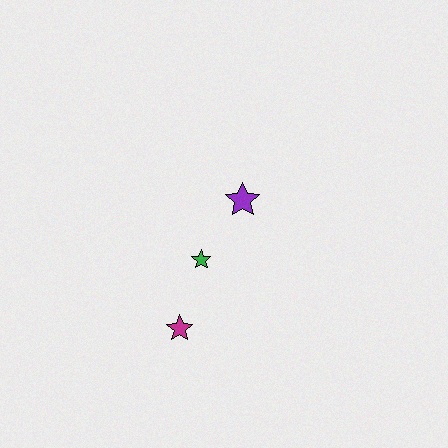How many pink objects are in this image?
There are no pink objects.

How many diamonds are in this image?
There are no diamonds.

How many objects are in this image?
There are 3 objects.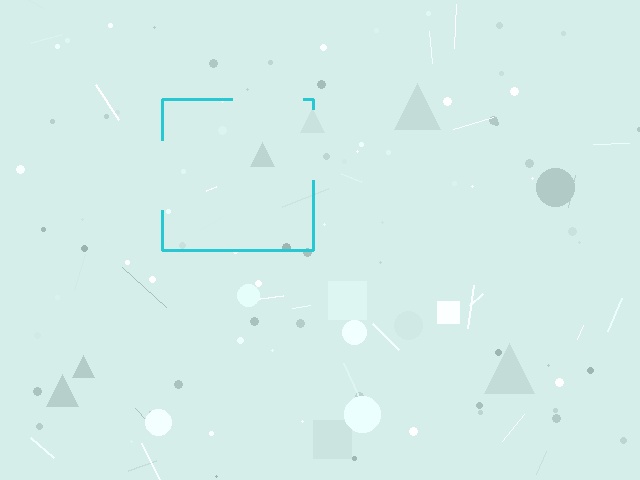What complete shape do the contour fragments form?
The contour fragments form a square.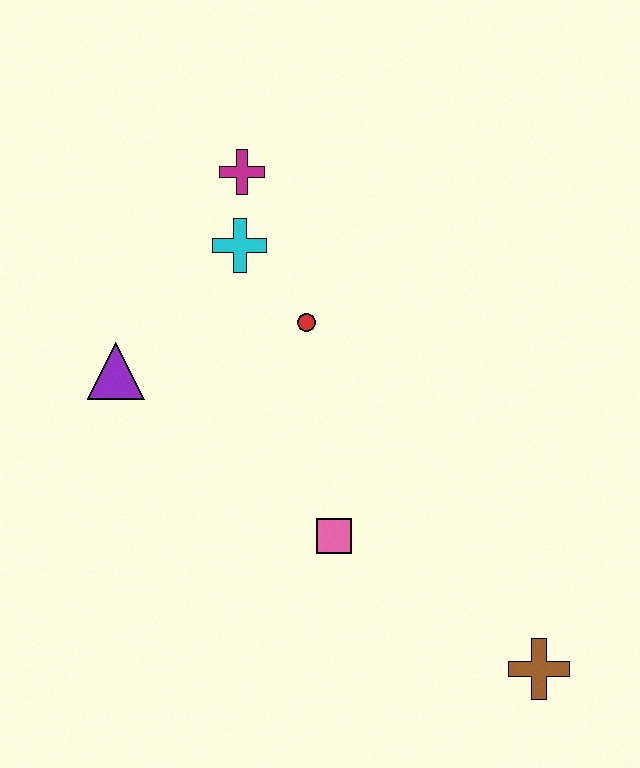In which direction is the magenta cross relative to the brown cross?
The magenta cross is above the brown cross.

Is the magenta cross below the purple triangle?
No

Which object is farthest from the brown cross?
The magenta cross is farthest from the brown cross.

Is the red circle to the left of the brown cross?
Yes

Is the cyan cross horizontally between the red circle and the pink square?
No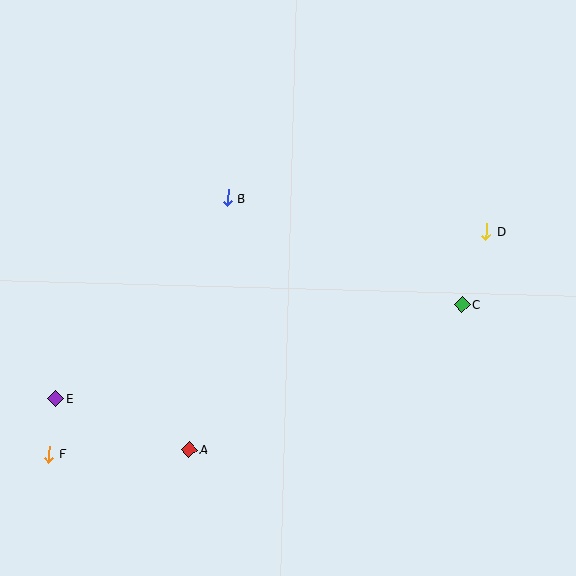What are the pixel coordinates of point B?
Point B is at (228, 198).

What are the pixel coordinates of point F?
Point F is at (49, 454).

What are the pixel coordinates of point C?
Point C is at (462, 305).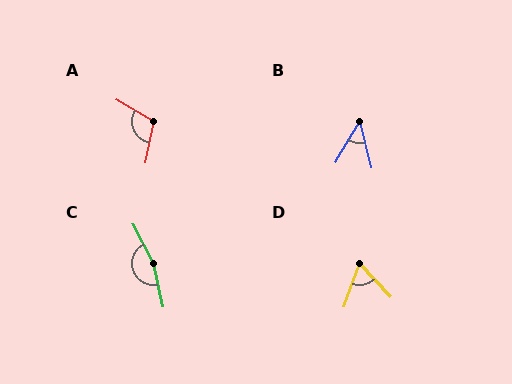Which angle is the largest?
C, at approximately 165 degrees.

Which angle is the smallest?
B, at approximately 45 degrees.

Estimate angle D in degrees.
Approximately 63 degrees.